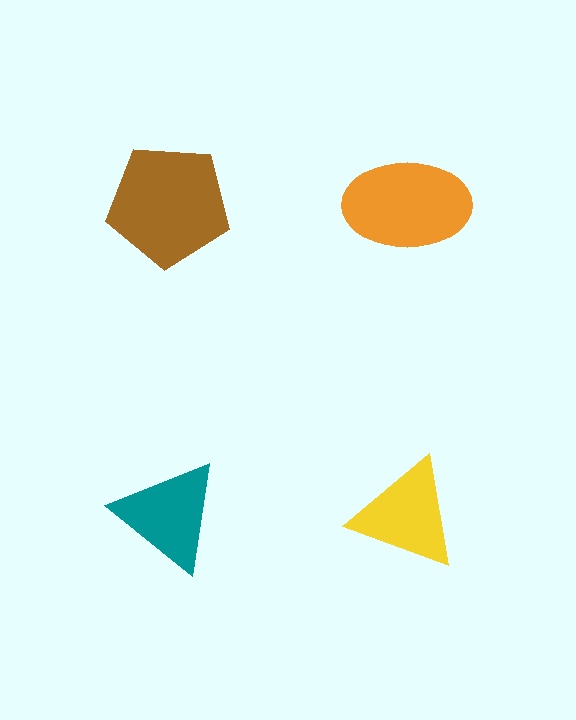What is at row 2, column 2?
A yellow triangle.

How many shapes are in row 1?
2 shapes.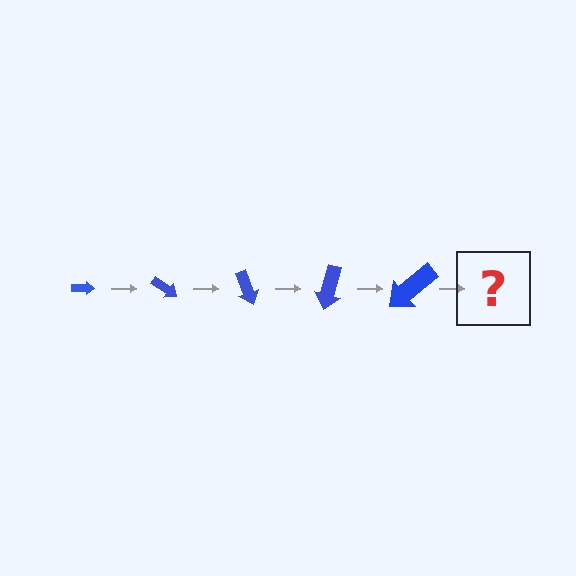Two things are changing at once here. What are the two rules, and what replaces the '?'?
The two rules are that the arrow grows larger each step and it rotates 35 degrees each step. The '?' should be an arrow, larger than the previous one and rotated 175 degrees from the start.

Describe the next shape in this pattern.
It should be an arrow, larger than the previous one and rotated 175 degrees from the start.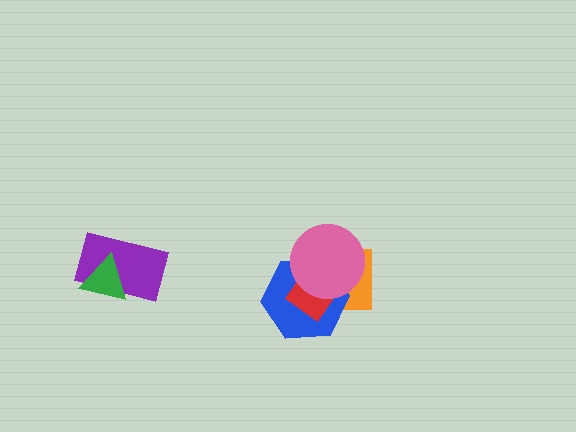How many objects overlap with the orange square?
3 objects overlap with the orange square.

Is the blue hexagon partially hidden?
Yes, it is partially covered by another shape.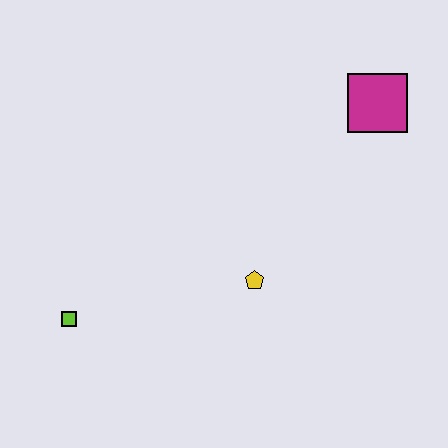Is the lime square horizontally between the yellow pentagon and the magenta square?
No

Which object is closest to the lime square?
The yellow pentagon is closest to the lime square.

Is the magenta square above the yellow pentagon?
Yes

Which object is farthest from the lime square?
The magenta square is farthest from the lime square.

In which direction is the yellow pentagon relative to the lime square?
The yellow pentagon is to the right of the lime square.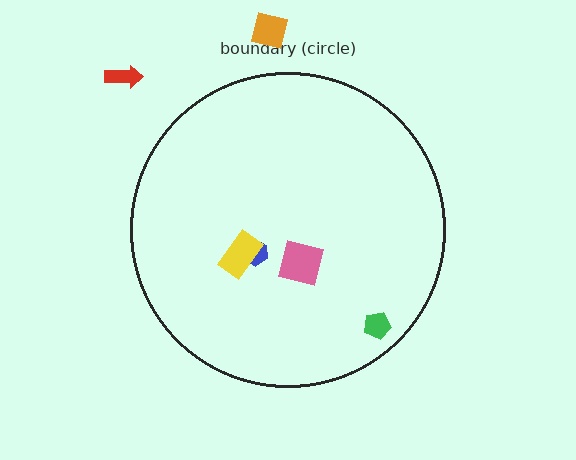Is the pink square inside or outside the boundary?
Inside.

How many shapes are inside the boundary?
4 inside, 2 outside.